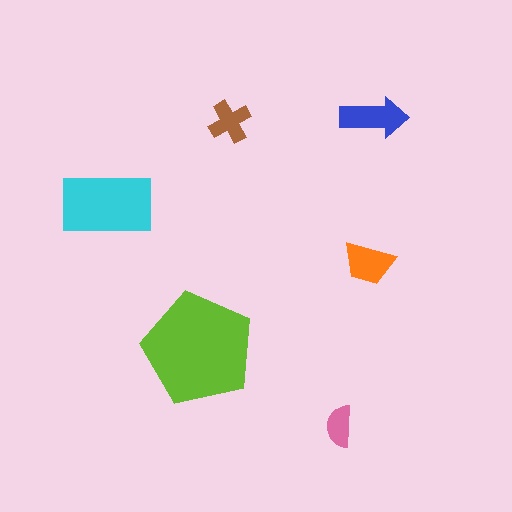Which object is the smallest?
The pink semicircle.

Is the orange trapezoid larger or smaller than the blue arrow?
Smaller.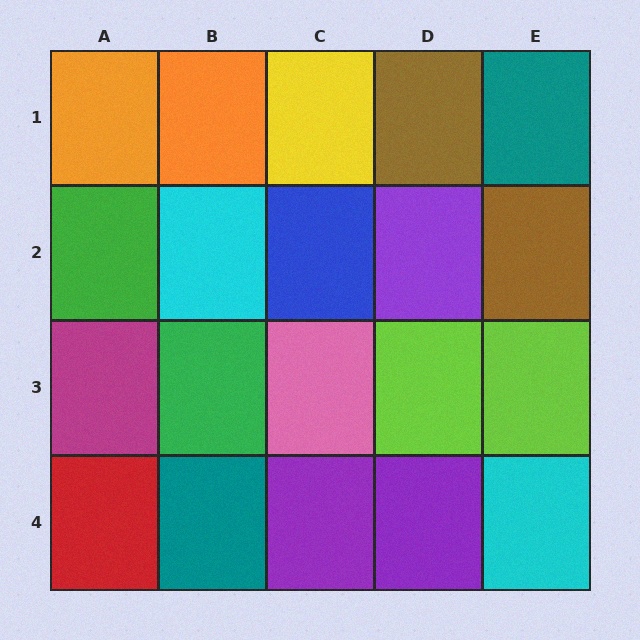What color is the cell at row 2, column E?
Brown.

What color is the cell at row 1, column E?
Teal.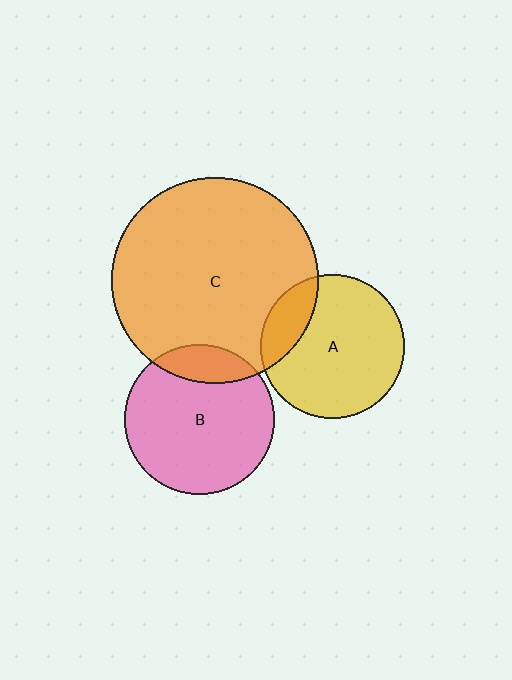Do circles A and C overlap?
Yes.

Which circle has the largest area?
Circle C (orange).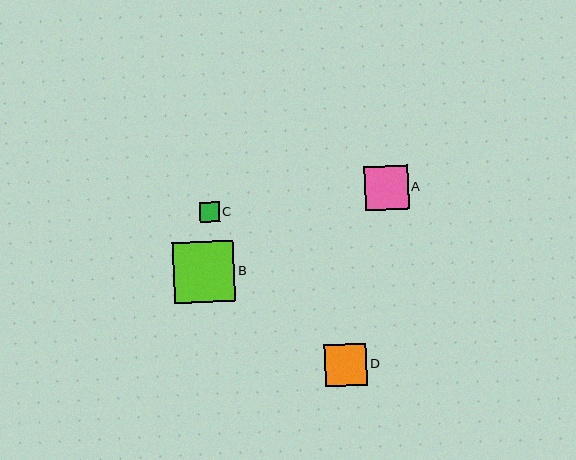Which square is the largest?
Square B is the largest with a size of approximately 61 pixels.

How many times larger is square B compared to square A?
Square B is approximately 1.4 times the size of square A.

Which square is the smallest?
Square C is the smallest with a size of approximately 20 pixels.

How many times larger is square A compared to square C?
Square A is approximately 2.1 times the size of square C.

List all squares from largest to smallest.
From largest to smallest: B, A, D, C.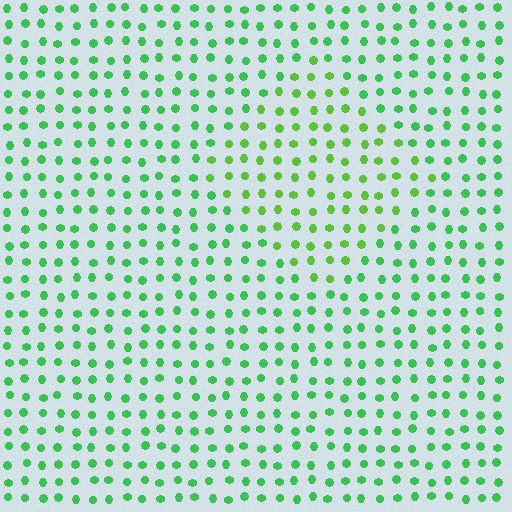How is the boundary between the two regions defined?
The boundary is defined purely by a slight shift in hue (about 26 degrees). Spacing, size, and orientation are identical on both sides.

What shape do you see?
I see a diamond.